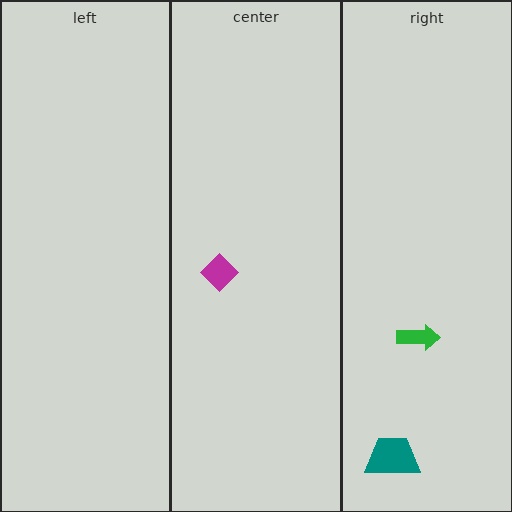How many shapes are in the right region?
2.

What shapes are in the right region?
The teal trapezoid, the green arrow.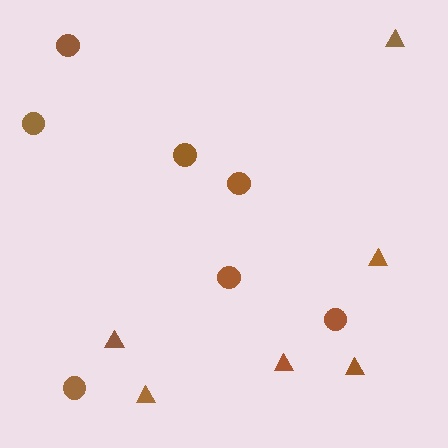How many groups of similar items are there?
There are 2 groups: one group of circles (7) and one group of triangles (6).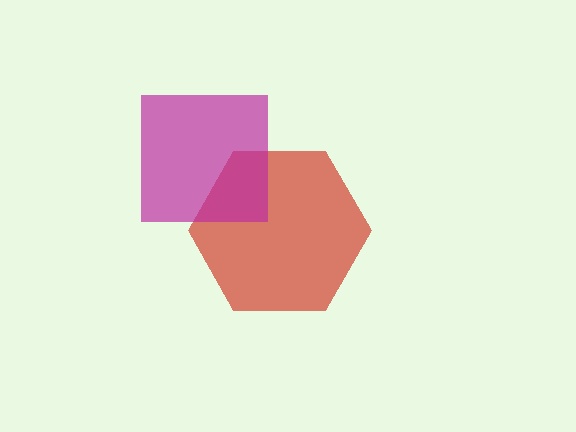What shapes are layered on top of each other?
The layered shapes are: a red hexagon, a magenta square.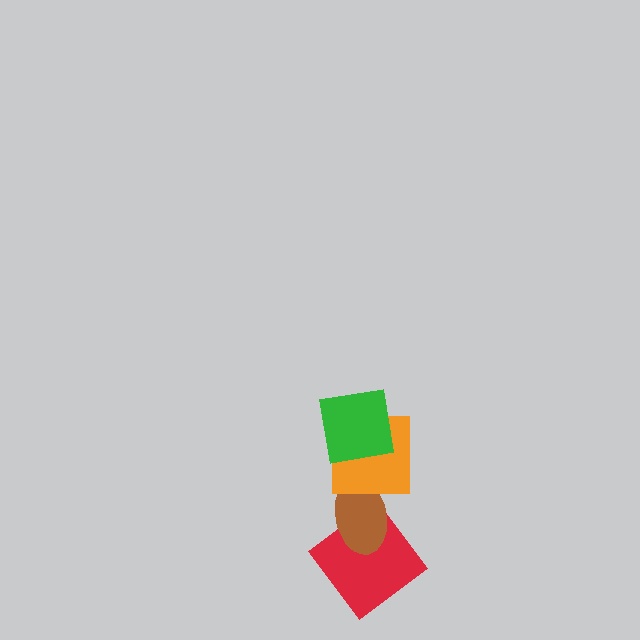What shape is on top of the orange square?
The green square is on top of the orange square.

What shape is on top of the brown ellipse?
The orange square is on top of the brown ellipse.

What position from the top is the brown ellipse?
The brown ellipse is 3rd from the top.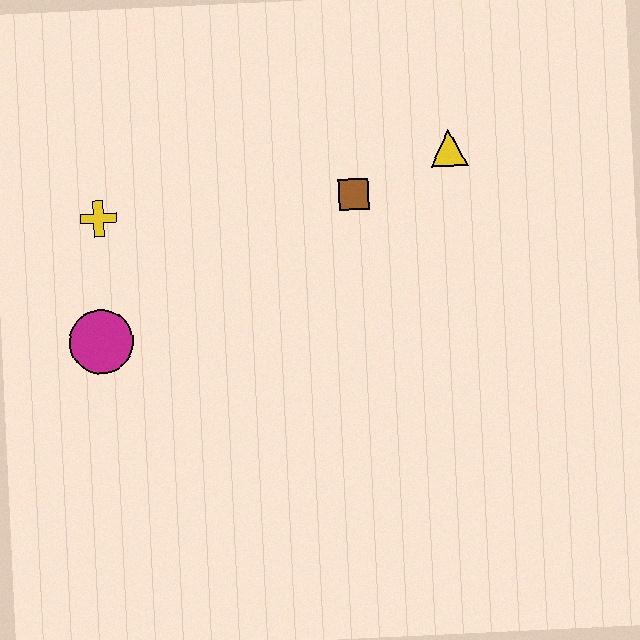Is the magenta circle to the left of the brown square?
Yes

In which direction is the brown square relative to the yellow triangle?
The brown square is to the left of the yellow triangle.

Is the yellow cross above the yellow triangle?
No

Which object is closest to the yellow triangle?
The brown square is closest to the yellow triangle.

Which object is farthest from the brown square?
The magenta circle is farthest from the brown square.